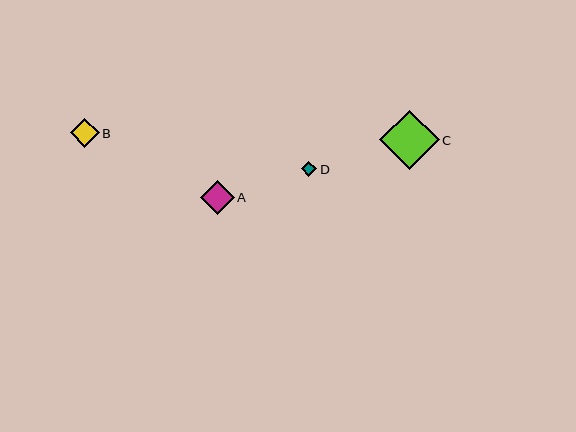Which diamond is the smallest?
Diamond D is the smallest with a size of approximately 16 pixels.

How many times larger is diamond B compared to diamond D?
Diamond B is approximately 1.8 times the size of diamond D.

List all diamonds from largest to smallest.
From largest to smallest: C, A, B, D.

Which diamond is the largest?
Diamond C is the largest with a size of approximately 59 pixels.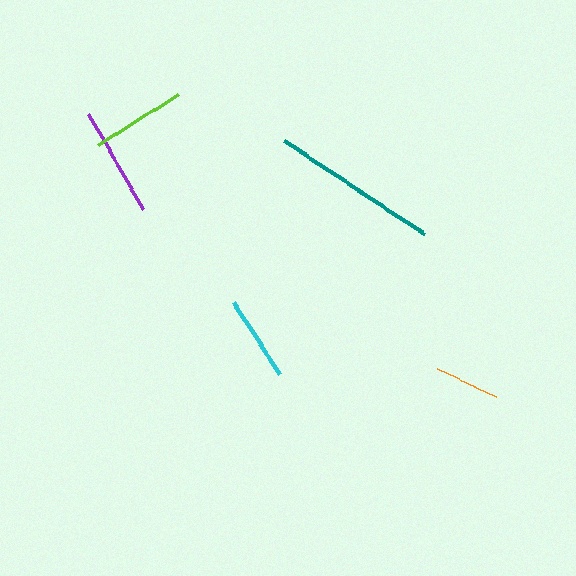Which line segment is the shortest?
The orange line is the shortest at approximately 65 pixels.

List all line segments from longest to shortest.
From longest to shortest: teal, purple, lime, cyan, orange.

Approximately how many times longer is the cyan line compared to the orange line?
The cyan line is approximately 1.3 times the length of the orange line.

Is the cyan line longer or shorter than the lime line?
The lime line is longer than the cyan line.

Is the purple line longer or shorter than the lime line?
The purple line is longer than the lime line.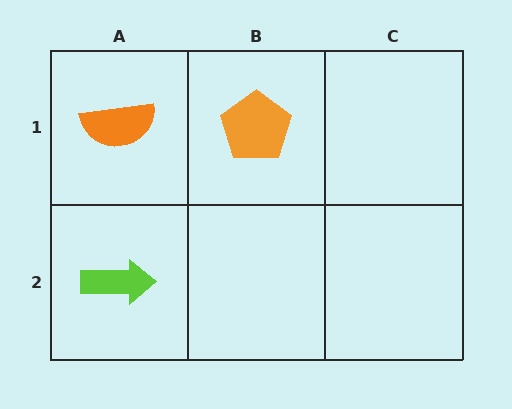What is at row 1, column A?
An orange semicircle.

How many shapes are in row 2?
1 shape.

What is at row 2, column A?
A lime arrow.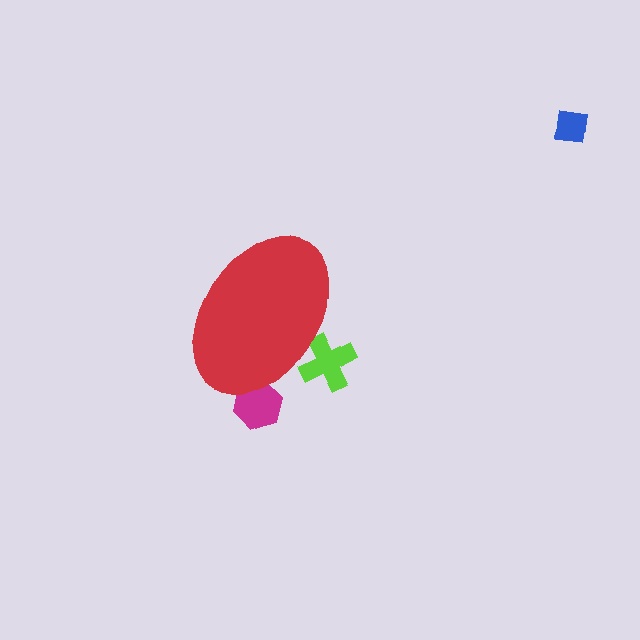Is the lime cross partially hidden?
Yes, the lime cross is partially hidden behind the red ellipse.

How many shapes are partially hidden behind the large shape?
2 shapes are partially hidden.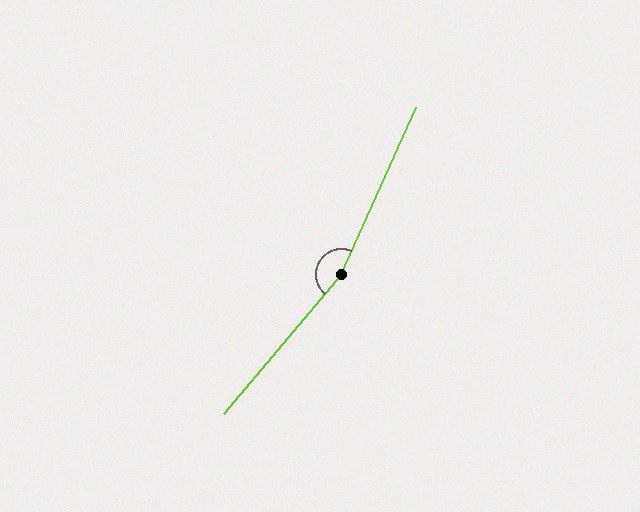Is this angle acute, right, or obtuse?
It is obtuse.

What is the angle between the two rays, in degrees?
Approximately 164 degrees.